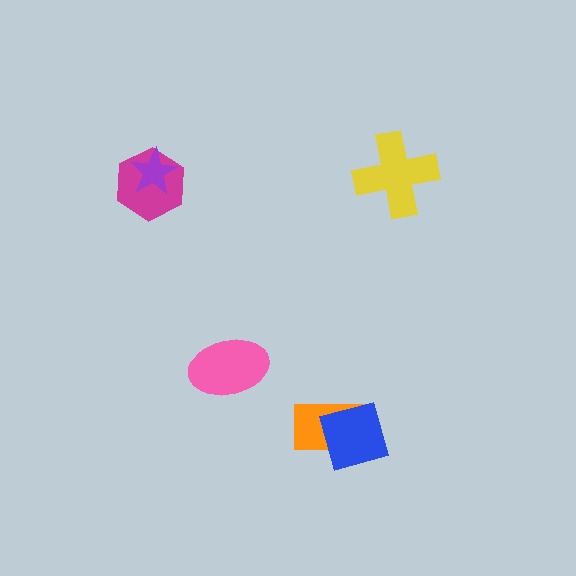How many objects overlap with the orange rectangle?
1 object overlaps with the orange rectangle.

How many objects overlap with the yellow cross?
0 objects overlap with the yellow cross.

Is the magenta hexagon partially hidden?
Yes, it is partially covered by another shape.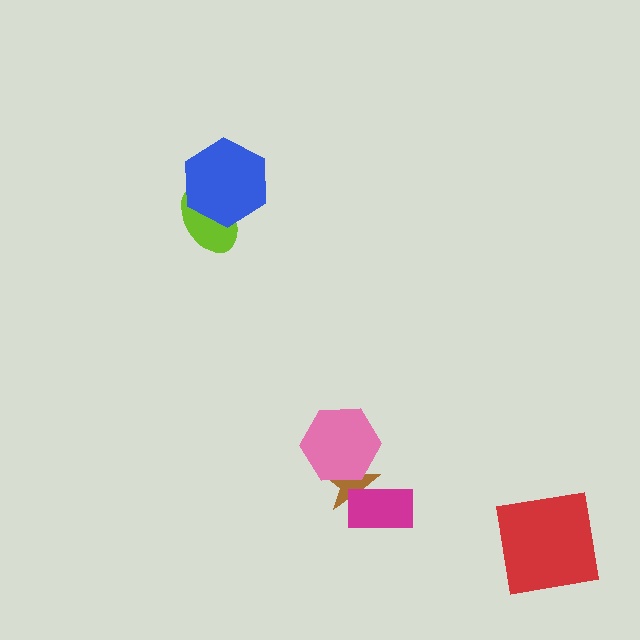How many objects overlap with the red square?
0 objects overlap with the red square.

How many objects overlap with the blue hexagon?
1 object overlaps with the blue hexagon.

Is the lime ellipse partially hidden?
Yes, it is partially covered by another shape.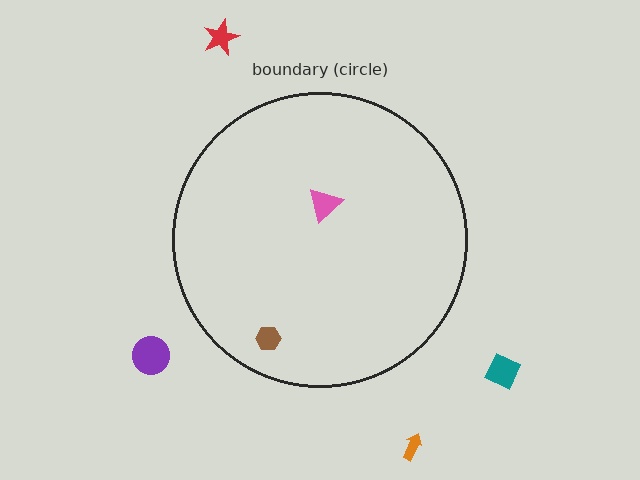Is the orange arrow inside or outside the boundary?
Outside.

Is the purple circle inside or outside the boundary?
Outside.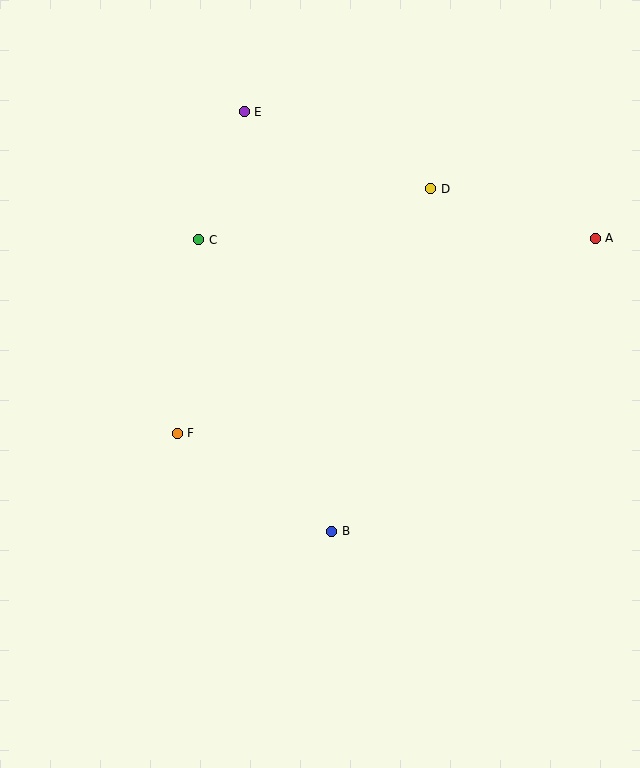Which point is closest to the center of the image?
Point B at (332, 531) is closest to the center.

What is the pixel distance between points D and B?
The distance between D and B is 356 pixels.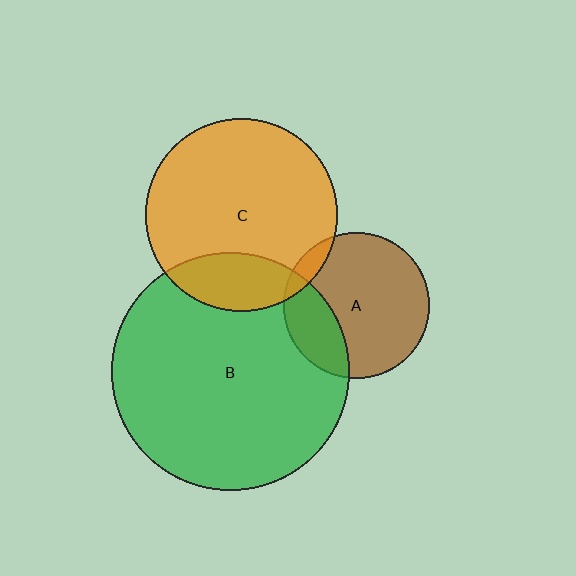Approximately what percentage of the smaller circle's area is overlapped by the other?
Approximately 10%.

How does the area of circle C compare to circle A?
Approximately 1.7 times.